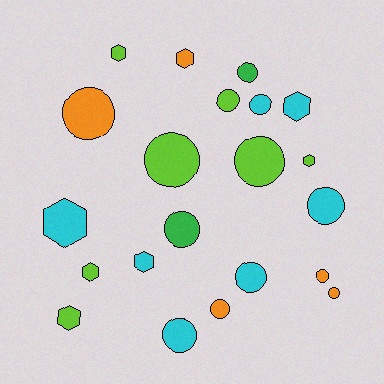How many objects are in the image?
There are 21 objects.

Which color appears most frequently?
Cyan, with 7 objects.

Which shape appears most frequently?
Circle, with 13 objects.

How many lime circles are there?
There are 3 lime circles.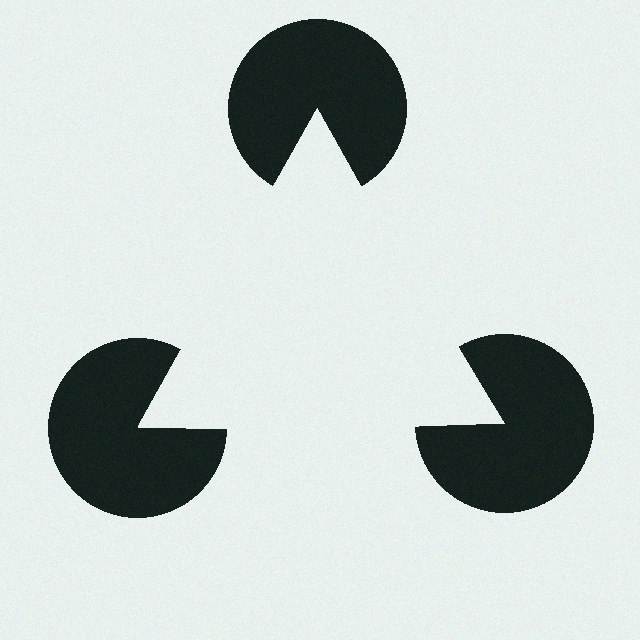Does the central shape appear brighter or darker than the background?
It typically appears slightly brighter than the background, even though no actual brightness change is drawn.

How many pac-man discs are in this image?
There are 3 — one at each vertex of the illusory triangle.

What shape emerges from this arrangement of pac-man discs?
An illusory triangle — its edges are inferred from the aligned wedge cuts in the pac-man discs, not physically drawn.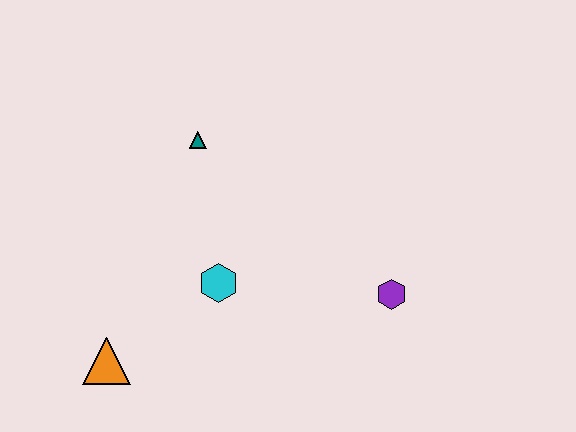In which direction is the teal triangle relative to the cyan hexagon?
The teal triangle is above the cyan hexagon.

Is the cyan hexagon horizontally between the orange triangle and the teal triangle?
No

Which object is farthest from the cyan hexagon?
The purple hexagon is farthest from the cyan hexagon.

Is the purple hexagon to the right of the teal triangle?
Yes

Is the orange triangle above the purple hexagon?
No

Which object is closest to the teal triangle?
The cyan hexagon is closest to the teal triangle.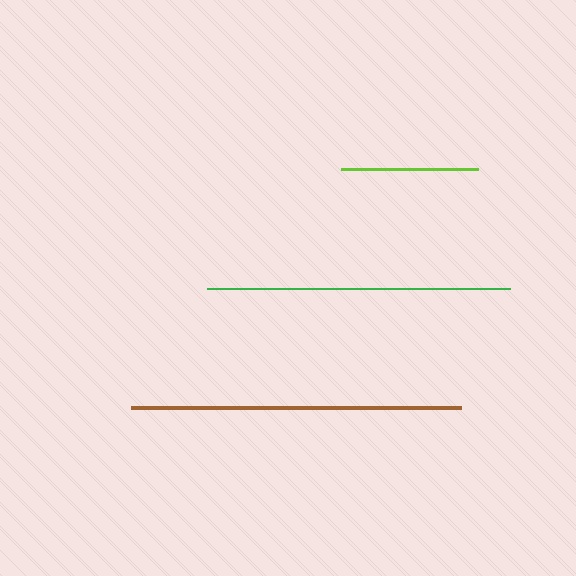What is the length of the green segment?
The green segment is approximately 303 pixels long.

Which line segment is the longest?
The brown line is the longest at approximately 330 pixels.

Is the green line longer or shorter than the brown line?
The brown line is longer than the green line.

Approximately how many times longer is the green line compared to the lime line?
The green line is approximately 2.2 times the length of the lime line.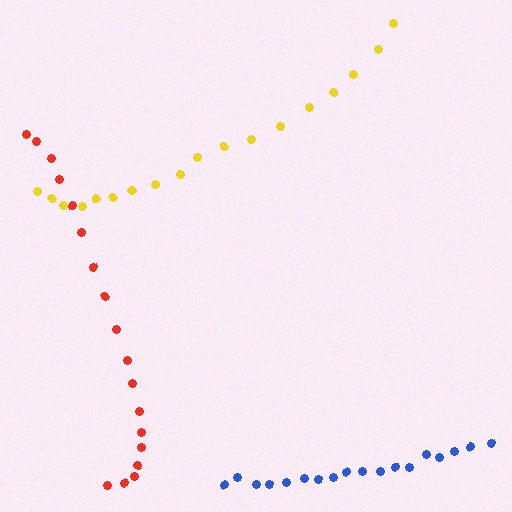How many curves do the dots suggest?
There are 3 distinct paths.